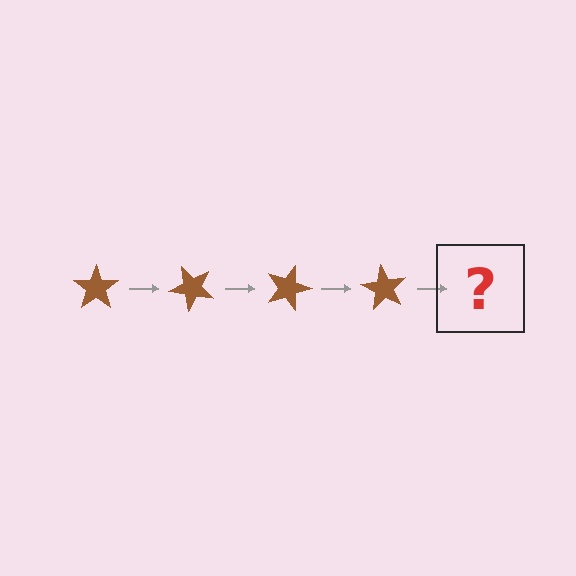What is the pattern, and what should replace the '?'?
The pattern is that the star rotates 45 degrees each step. The '?' should be a brown star rotated 180 degrees.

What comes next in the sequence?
The next element should be a brown star rotated 180 degrees.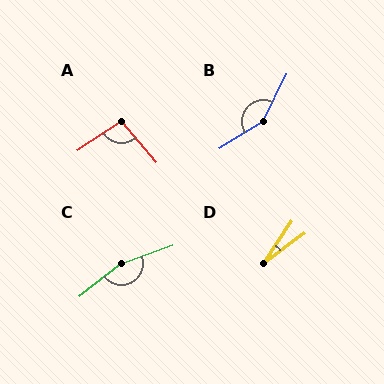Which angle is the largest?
C, at approximately 162 degrees.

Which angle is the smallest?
D, at approximately 19 degrees.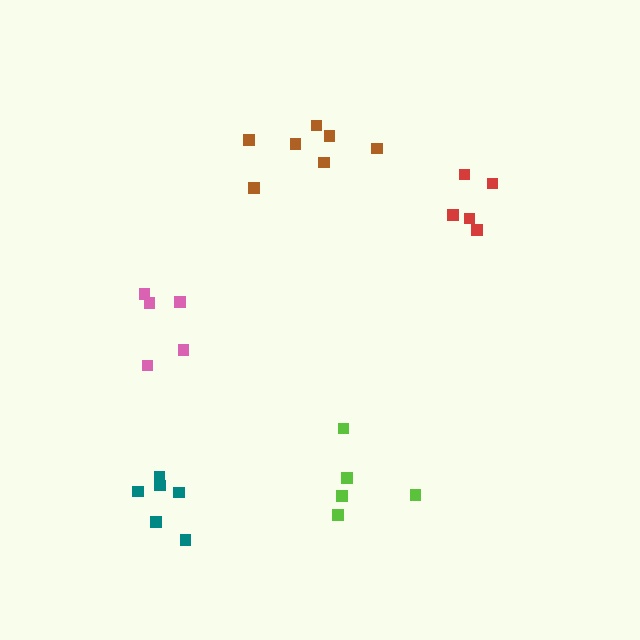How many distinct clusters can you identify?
There are 5 distinct clusters.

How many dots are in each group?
Group 1: 7 dots, Group 2: 6 dots, Group 3: 5 dots, Group 4: 5 dots, Group 5: 5 dots (28 total).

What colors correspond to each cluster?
The clusters are colored: brown, teal, pink, red, lime.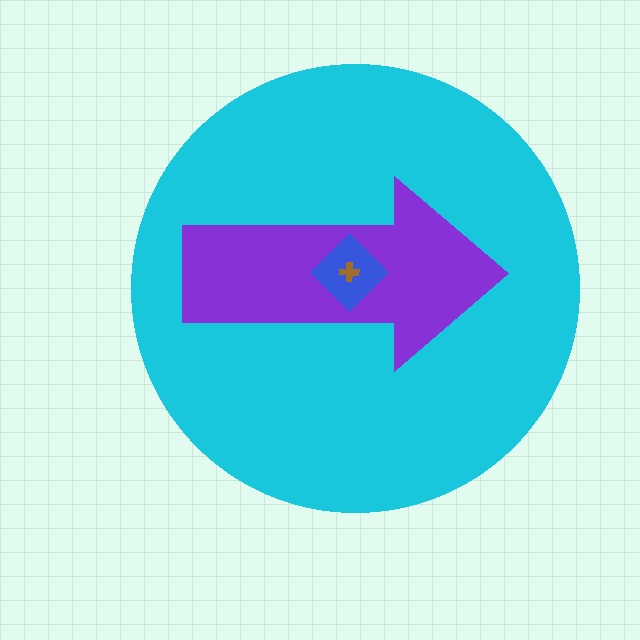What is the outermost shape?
The cyan circle.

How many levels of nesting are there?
4.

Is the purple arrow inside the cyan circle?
Yes.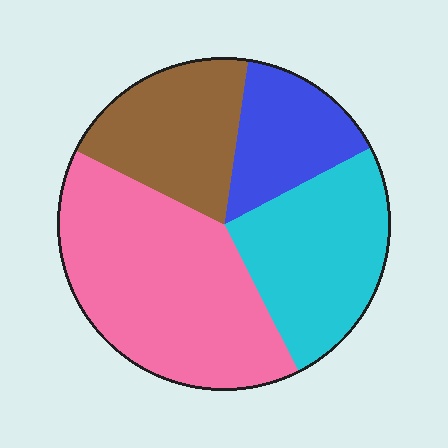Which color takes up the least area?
Blue, at roughly 15%.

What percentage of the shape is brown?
Brown covers 20% of the shape.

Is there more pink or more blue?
Pink.